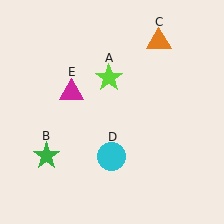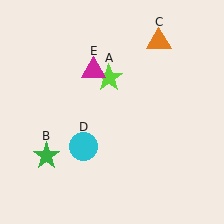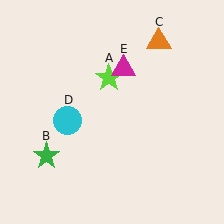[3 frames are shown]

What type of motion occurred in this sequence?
The cyan circle (object D), magenta triangle (object E) rotated clockwise around the center of the scene.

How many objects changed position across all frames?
2 objects changed position: cyan circle (object D), magenta triangle (object E).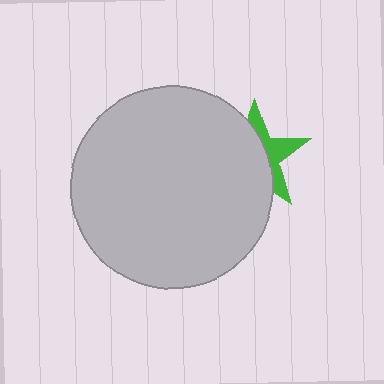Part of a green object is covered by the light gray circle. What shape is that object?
It is a star.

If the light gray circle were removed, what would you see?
You would see the complete green star.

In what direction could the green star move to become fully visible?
The green star could move right. That would shift it out from behind the light gray circle entirely.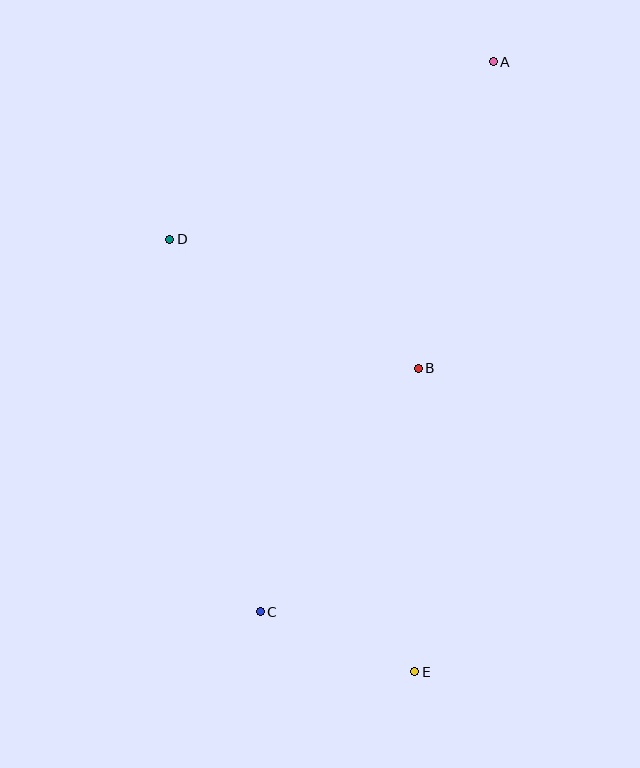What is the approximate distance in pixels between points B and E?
The distance between B and E is approximately 304 pixels.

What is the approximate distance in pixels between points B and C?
The distance between B and C is approximately 290 pixels.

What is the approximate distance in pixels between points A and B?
The distance between A and B is approximately 315 pixels.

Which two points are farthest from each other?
Points A and E are farthest from each other.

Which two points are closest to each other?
Points C and E are closest to each other.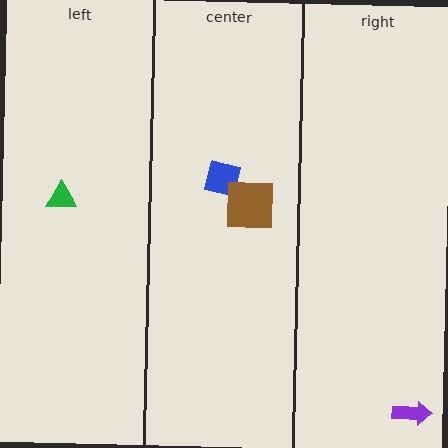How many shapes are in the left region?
1.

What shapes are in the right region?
The purple arrow.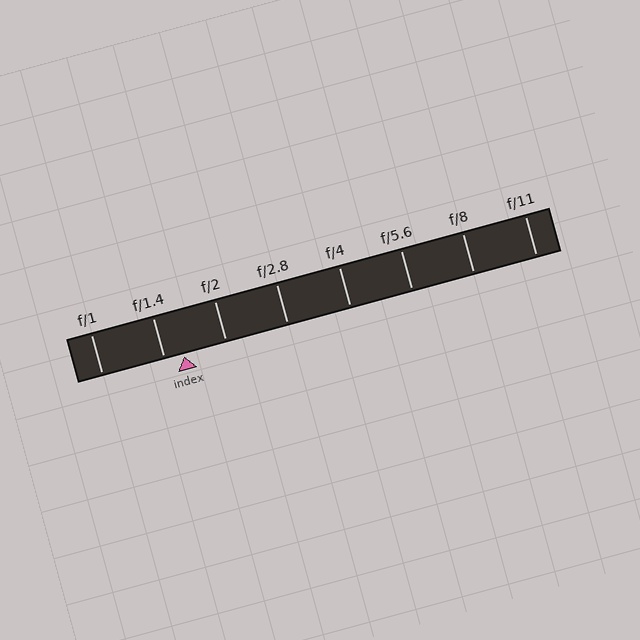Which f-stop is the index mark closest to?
The index mark is closest to f/1.4.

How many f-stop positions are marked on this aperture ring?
There are 8 f-stop positions marked.